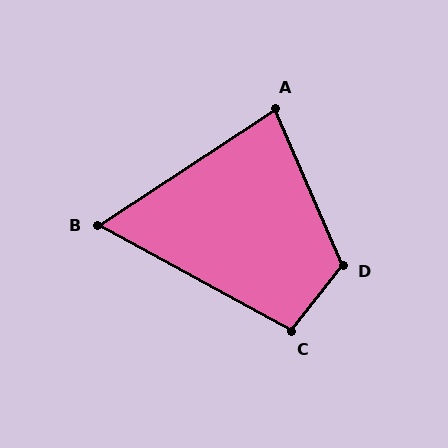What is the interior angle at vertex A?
Approximately 80 degrees (acute).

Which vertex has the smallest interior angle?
B, at approximately 62 degrees.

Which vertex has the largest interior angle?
D, at approximately 118 degrees.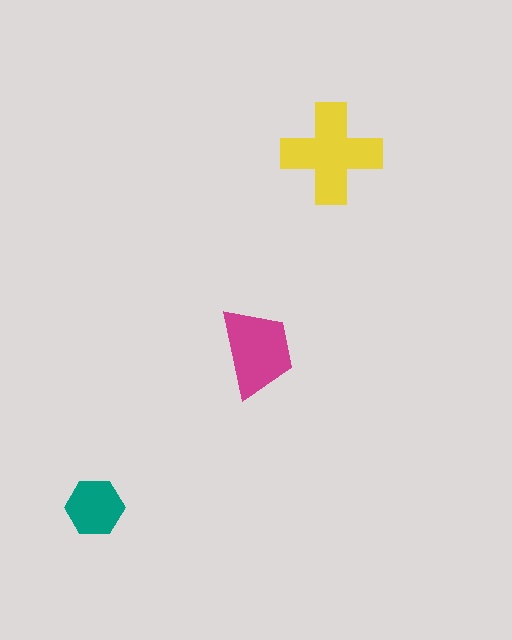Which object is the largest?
The yellow cross.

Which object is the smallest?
The teal hexagon.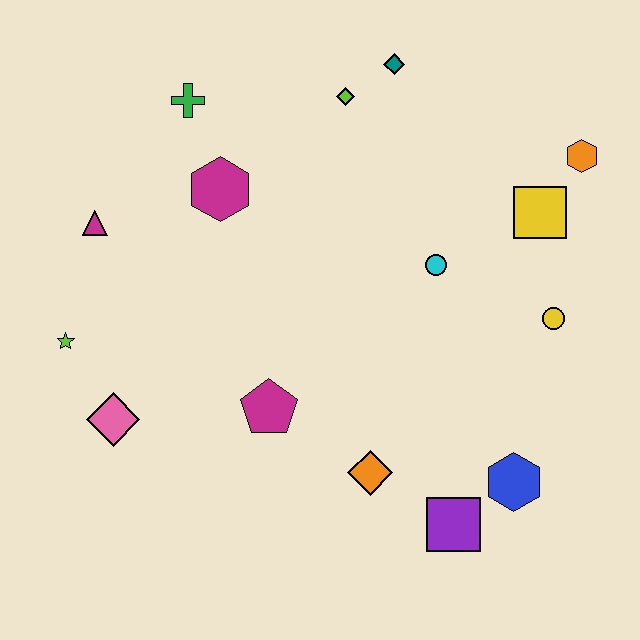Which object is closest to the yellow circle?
The yellow square is closest to the yellow circle.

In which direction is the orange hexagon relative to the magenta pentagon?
The orange hexagon is to the right of the magenta pentagon.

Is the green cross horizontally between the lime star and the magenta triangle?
No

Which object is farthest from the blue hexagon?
The green cross is farthest from the blue hexagon.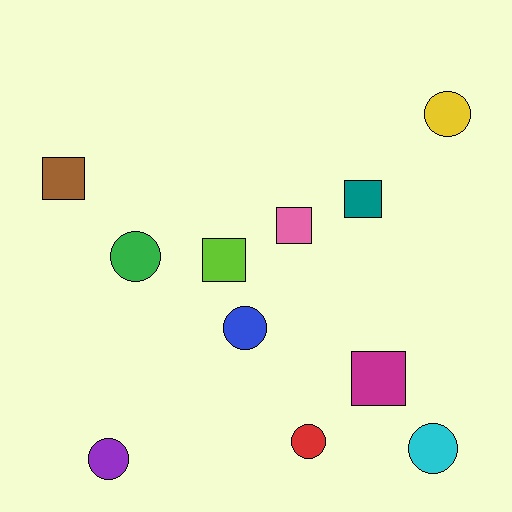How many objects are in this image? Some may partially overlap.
There are 11 objects.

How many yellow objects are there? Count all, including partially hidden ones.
There is 1 yellow object.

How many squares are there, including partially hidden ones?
There are 5 squares.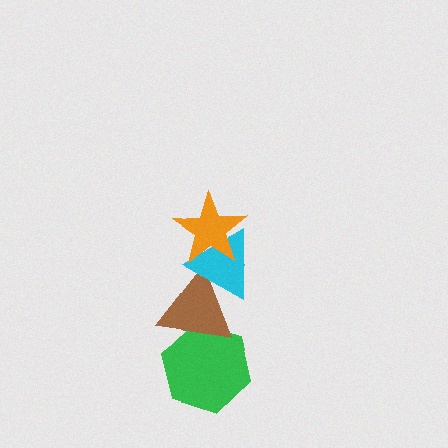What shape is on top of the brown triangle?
The cyan triangle is on top of the brown triangle.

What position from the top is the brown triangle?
The brown triangle is 3rd from the top.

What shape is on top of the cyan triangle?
The orange star is on top of the cyan triangle.